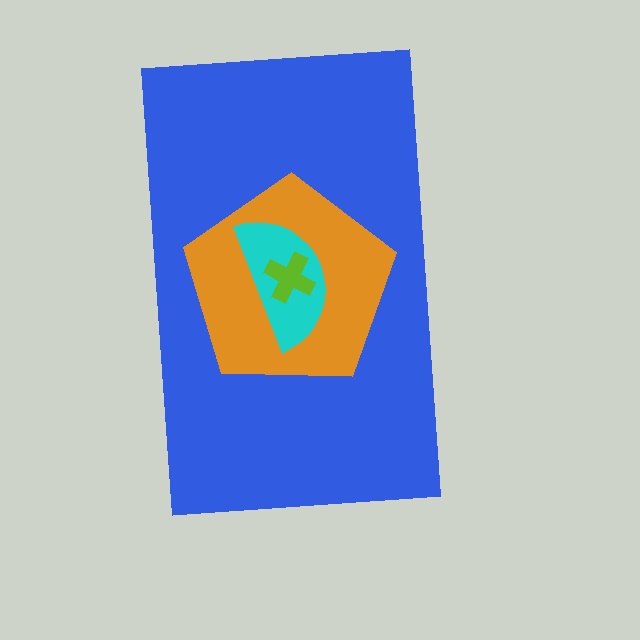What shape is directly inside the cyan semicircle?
The lime cross.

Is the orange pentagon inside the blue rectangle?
Yes.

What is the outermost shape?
The blue rectangle.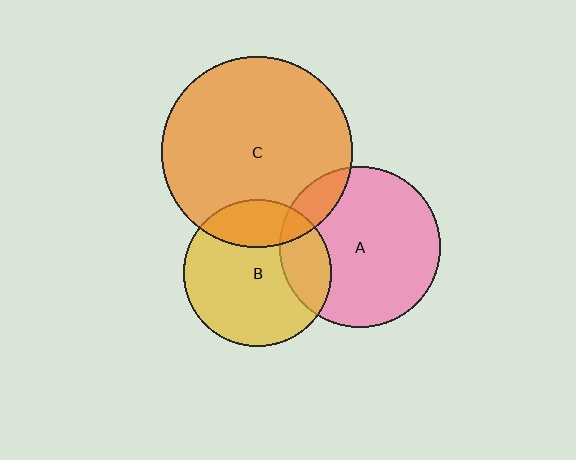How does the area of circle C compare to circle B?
Approximately 1.7 times.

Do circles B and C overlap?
Yes.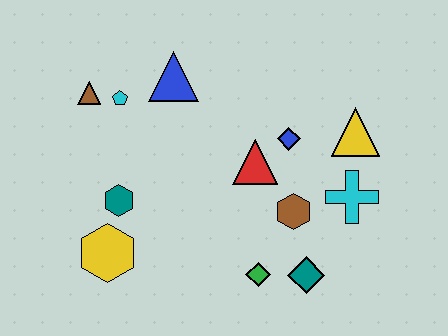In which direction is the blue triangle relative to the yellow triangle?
The blue triangle is to the left of the yellow triangle.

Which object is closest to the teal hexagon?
The yellow hexagon is closest to the teal hexagon.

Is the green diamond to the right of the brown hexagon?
No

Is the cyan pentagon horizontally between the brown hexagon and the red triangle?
No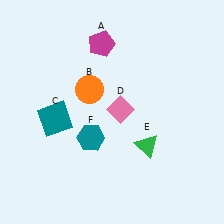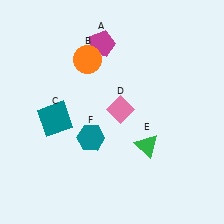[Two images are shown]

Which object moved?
The orange circle (B) moved up.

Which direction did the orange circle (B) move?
The orange circle (B) moved up.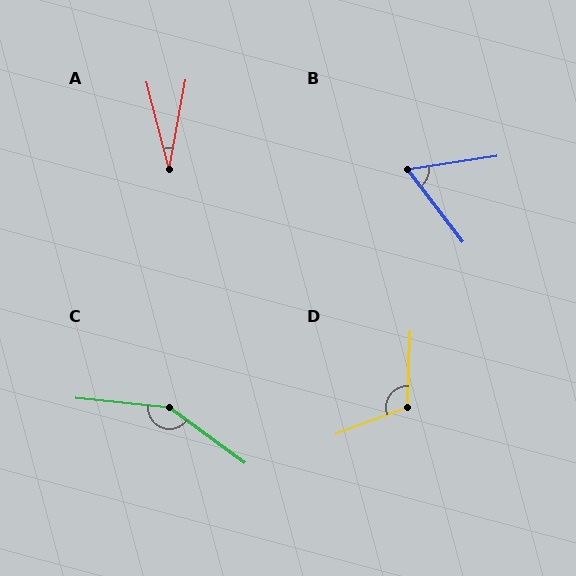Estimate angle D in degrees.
Approximately 113 degrees.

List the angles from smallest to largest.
A (25°), B (61°), D (113°), C (150°).